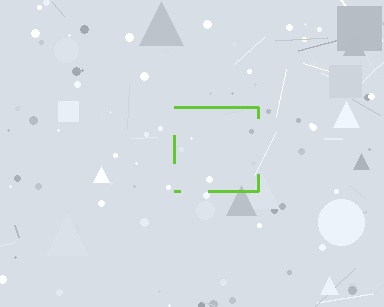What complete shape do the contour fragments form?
The contour fragments form a square.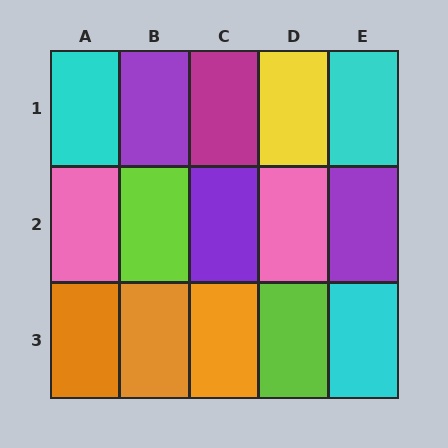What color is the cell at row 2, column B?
Lime.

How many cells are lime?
2 cells are lime.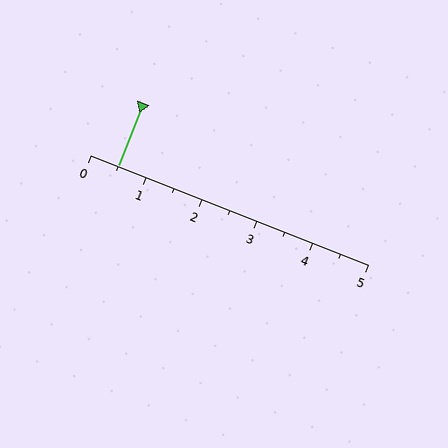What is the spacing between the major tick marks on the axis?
The major ticks are spaced 1 apart.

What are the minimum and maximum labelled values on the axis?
The axis runs from 0 to 5.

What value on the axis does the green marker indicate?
The marker indicates approximately 0.5.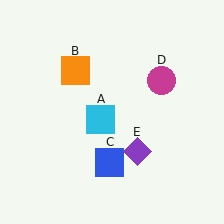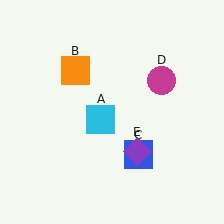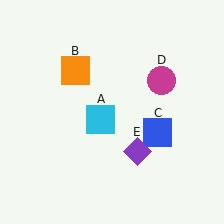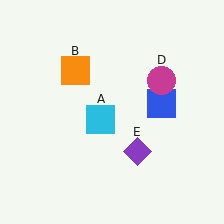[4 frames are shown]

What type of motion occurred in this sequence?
The blue square (object C) rotated counterclockwise around the center of the scene.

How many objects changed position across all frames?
1 object changed position: blue square (object C).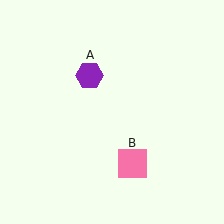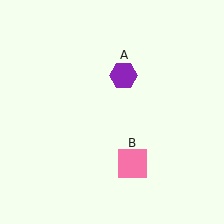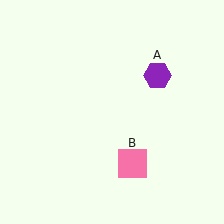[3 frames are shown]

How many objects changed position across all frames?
1 object changed position: purple hexagon (object A).